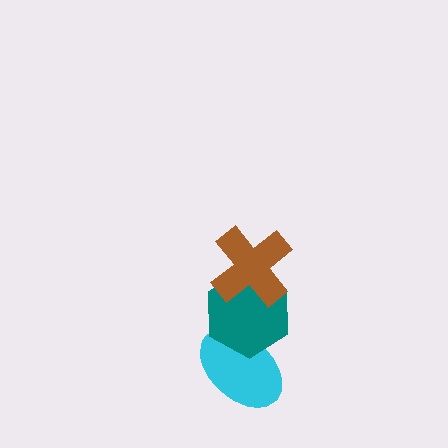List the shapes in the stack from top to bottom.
From top to bottom: the brown cross, the teal hexagon, the cyan ellipse.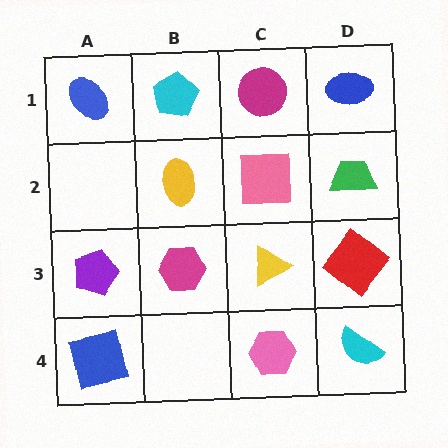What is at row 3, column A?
A purple pentagon.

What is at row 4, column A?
A blue square.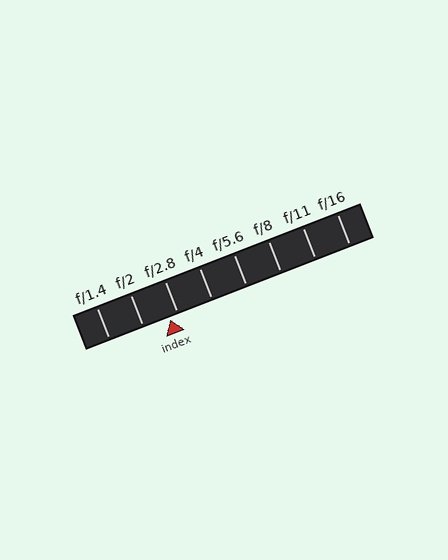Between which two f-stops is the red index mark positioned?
The index mark is between f/2 and f/2.8.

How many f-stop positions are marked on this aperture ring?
There are 8 f-stop positions marked.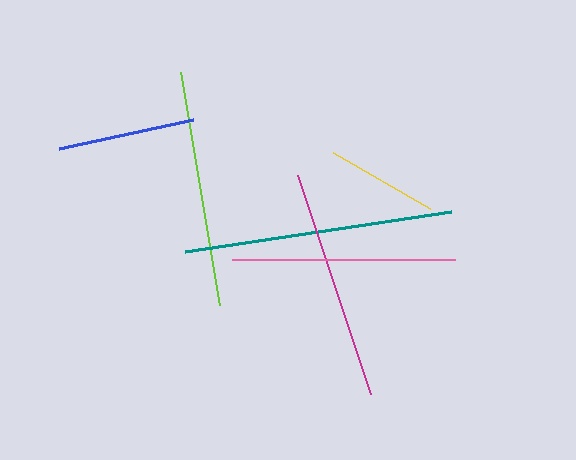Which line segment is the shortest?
The yellow line is the shortest at approximately 113 pixels.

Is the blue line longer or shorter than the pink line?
The pink line is longer than the blue line.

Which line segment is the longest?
The teal line is the longest at approximately 269 pixels.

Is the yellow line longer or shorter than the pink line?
The pink line is longer than the yellow line.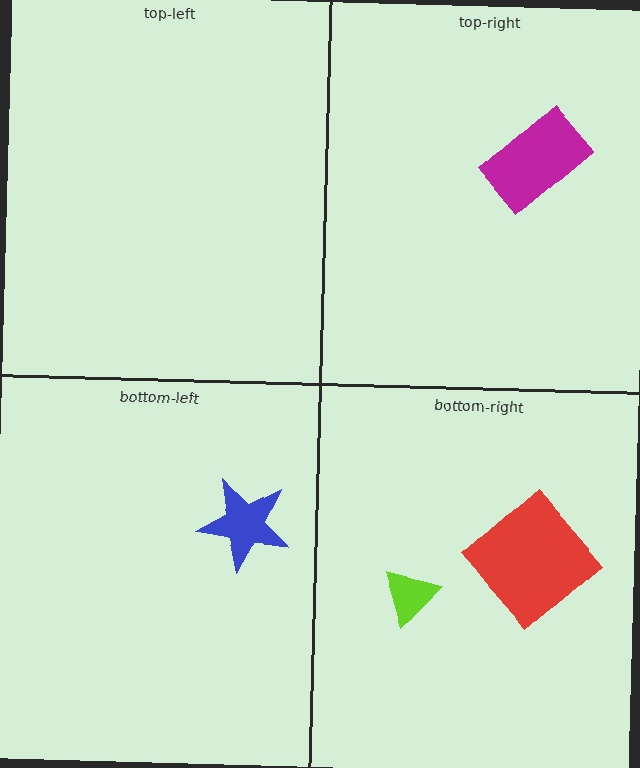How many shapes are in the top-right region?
1.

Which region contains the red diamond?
The bottom-right region.